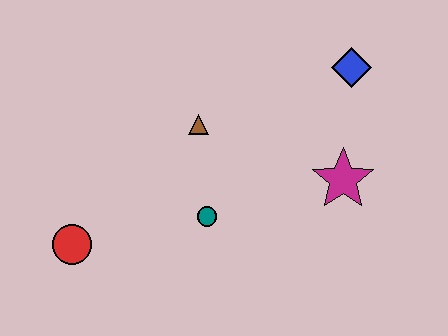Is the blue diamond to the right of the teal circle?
Yes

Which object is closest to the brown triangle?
The teal circle is closest to the brown triangle.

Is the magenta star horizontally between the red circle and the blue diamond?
Yes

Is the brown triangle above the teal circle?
Yes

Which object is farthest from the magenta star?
The red circle is farthest from the magenta star.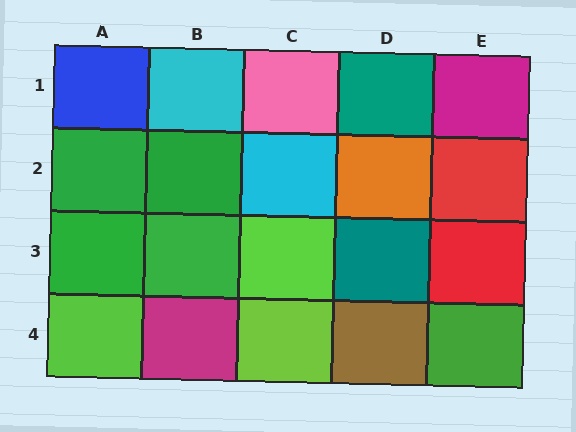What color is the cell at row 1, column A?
Blue.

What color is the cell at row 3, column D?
Teal.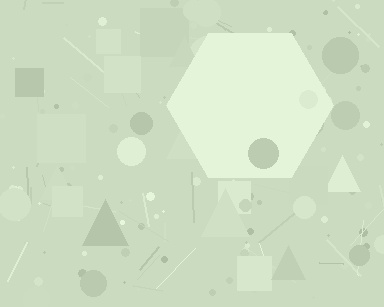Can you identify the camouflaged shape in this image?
The camouflaged shape is a hexagon.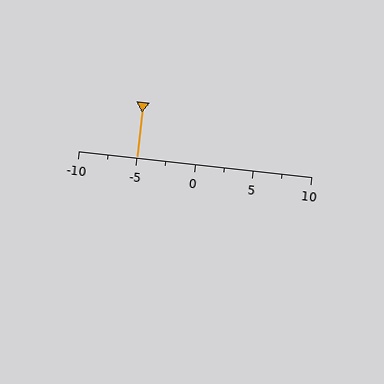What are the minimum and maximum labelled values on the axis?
The axis runs from -10 to 10.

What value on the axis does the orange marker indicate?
The marker indicates approximately -5.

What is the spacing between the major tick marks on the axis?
The major ticks are spaced 5 apart.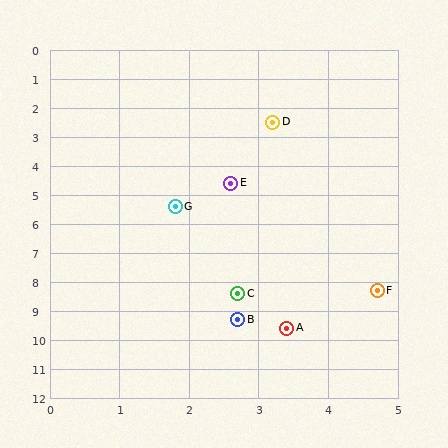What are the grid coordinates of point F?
Point F is at approximately (4.7, 8.3).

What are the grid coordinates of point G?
Point G is at approximately (1.8, 5.4).